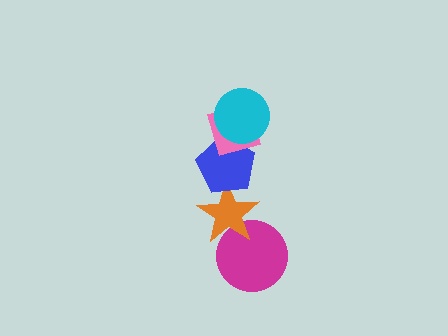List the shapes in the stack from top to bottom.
From top to bottom: the cyan circle, the pink diamond, the blue pentagon, the orange star, the magenta circle.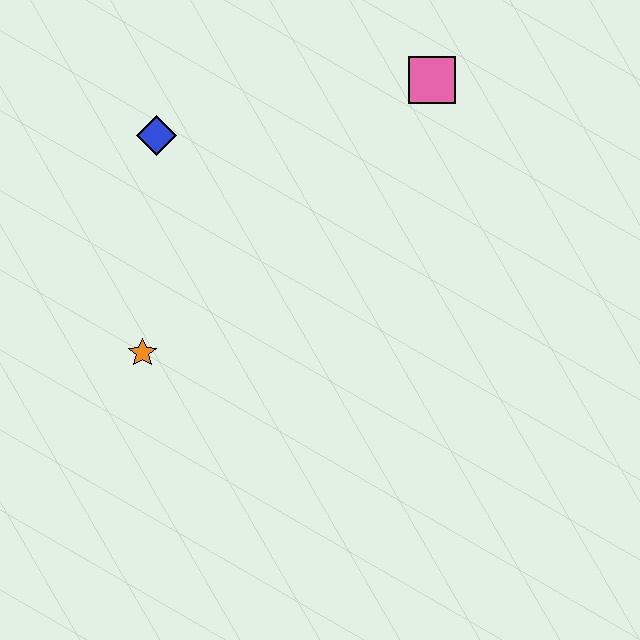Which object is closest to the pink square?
The blue diamond is closest to the pink square.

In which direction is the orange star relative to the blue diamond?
The orange star is below the blue diamond.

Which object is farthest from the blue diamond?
The pink square is farthest from the blue diamond.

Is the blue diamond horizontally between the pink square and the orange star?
Yes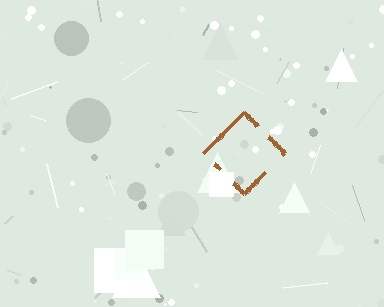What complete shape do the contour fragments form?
The contour fragments form a diamond.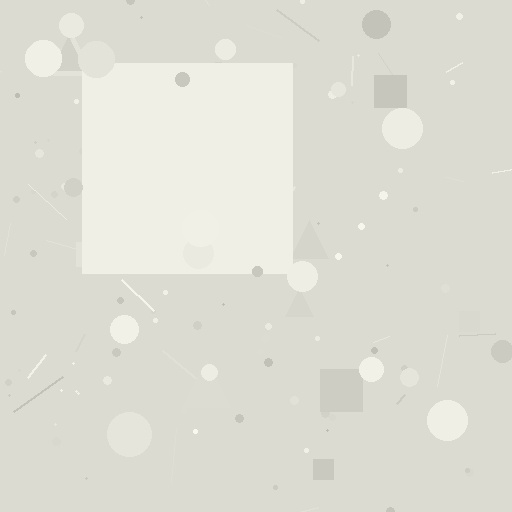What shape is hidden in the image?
A square is hidden in the image.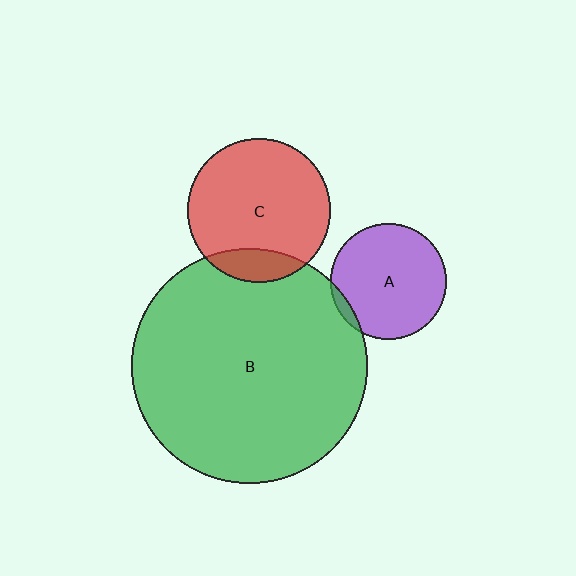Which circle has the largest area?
Circle B (green).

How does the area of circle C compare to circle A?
Approximately 1.5 times.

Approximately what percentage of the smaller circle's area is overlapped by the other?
Approximately 15%.